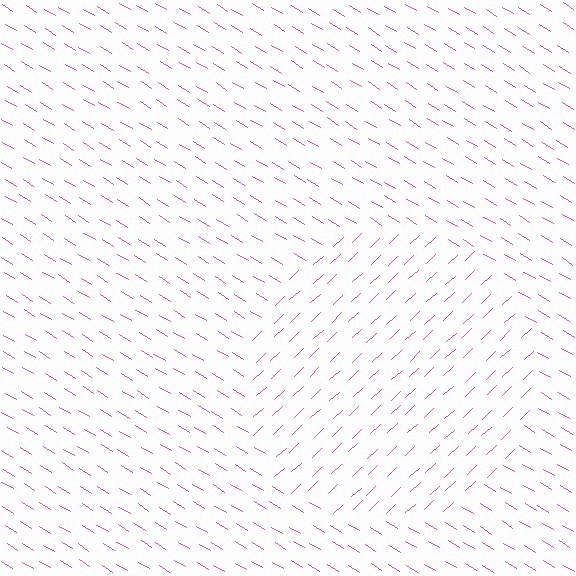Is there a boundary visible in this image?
Yes, there is a texture boundary formed by a change in line orientation.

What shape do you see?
I see a circle.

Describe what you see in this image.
The image is filled with small pink line segments. A circle region in the image has lines oriented differently from the surrounding lines, creating a visible texture boundary.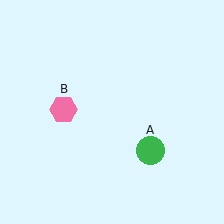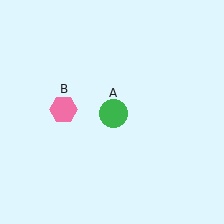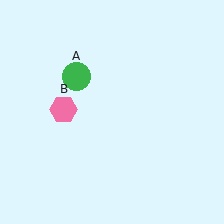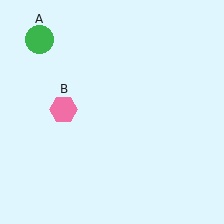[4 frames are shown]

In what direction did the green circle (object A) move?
The green circle (object A) moved up and to the left.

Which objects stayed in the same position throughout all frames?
Pink hexagon (object B) remained stationary.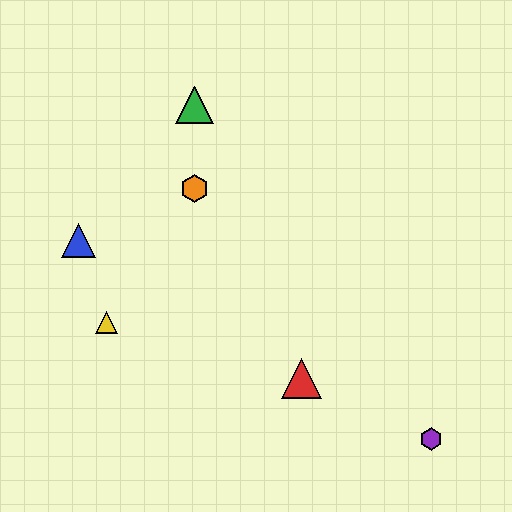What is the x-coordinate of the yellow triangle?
The yellow triangle is at x≈107.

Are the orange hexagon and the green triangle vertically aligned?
Yes, both are at x≈195.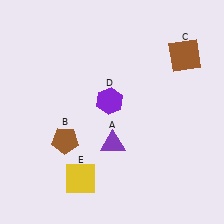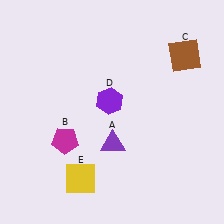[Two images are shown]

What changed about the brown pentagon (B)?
In Image 1, B is brown. In Image 2, it changed to magenta.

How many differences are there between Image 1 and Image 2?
There is 1 difference between the two images.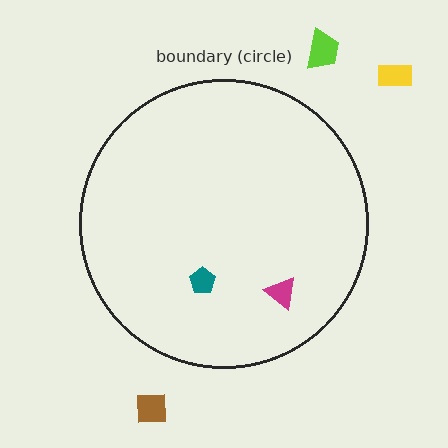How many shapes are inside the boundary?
2 inside, 3 outside.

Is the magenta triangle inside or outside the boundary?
Inside.